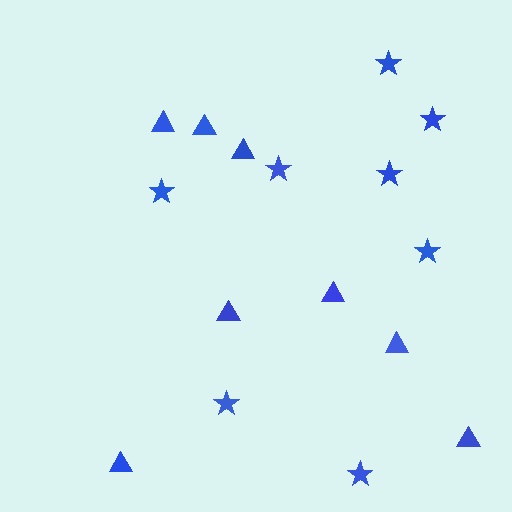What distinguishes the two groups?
There are 2 groups: one group of triangles (8) and one group of stars (8).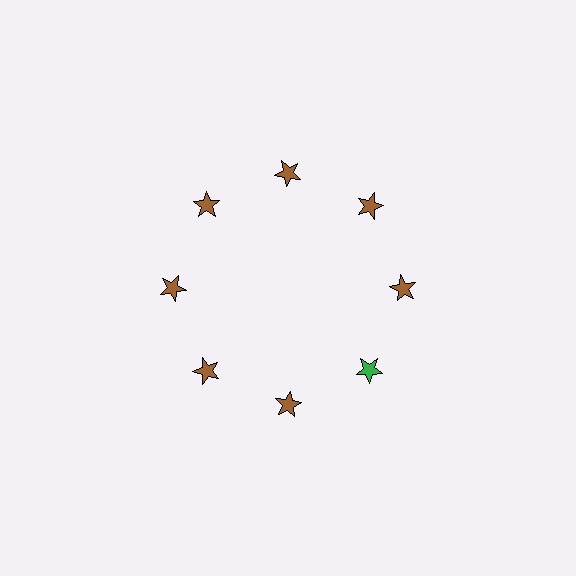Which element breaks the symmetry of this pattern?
The green star at roughly the 4 o'clock position breaks the symmetry. All other shapes are brown stars.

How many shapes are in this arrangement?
There are 8 shapes arranged in a ring pattern.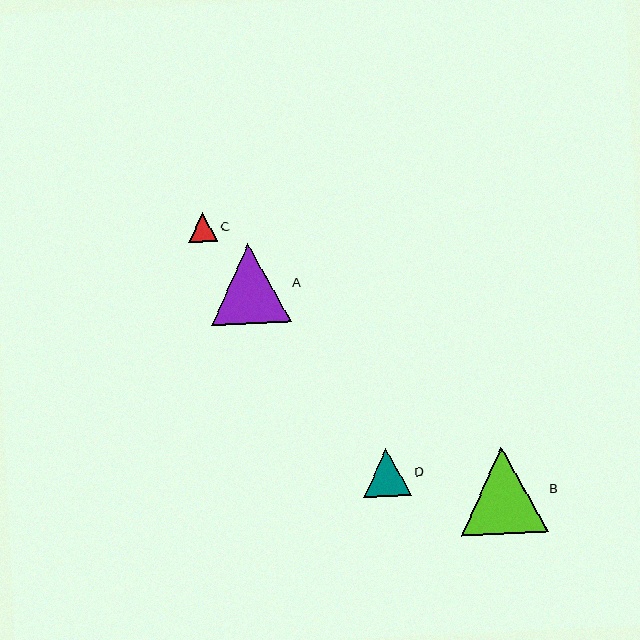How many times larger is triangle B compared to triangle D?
Triangle B is approximately 1.8 times the size of triangle D.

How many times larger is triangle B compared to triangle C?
Triangle B is approximately 3.0 times the size of triangle C.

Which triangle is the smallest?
Triangle C is the smallest with a size of approximately 29 pixels.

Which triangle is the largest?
Triangle B is the largest with a size of approximately 87 pixels.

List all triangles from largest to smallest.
From largest to smallest: B, A, D, C.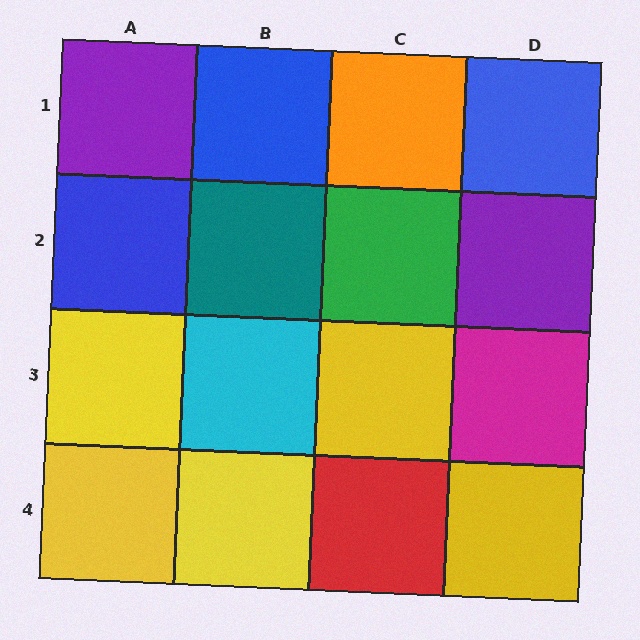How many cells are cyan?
1 cell is cyan.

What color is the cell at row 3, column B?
Cyan.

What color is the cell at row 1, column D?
Blue.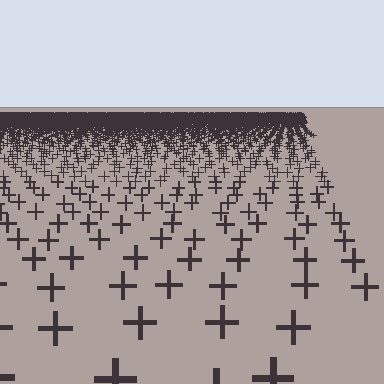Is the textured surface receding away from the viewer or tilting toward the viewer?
The surface is receding away from the viewer. Texture elements get smaller and denser toward the top.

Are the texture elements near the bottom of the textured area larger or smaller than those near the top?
Larger. Near the bottom, elements are closer to the viewer and appear at a bigger on-screen size.